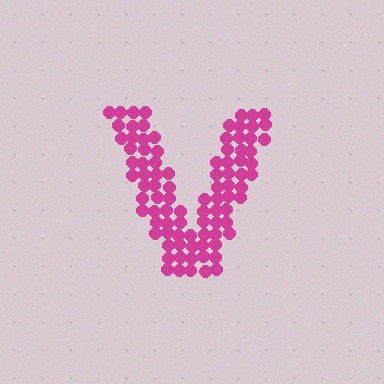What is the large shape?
The large shape is the letter V.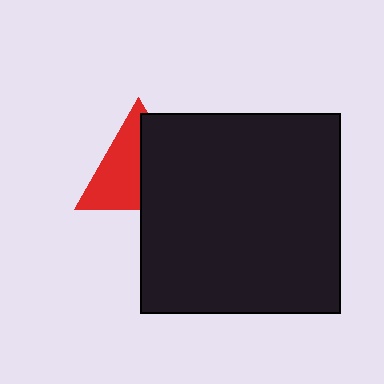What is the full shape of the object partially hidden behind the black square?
The partially hidden object is a red triangle.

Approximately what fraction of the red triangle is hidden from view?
Roughly 48% of the red triangle is hidden behind the black square.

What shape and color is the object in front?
The object in front is a black square.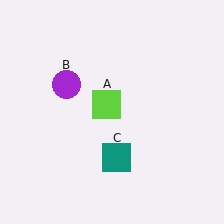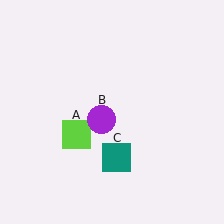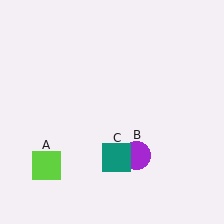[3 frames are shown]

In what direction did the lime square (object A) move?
The lime square (object A) moved down and to the left.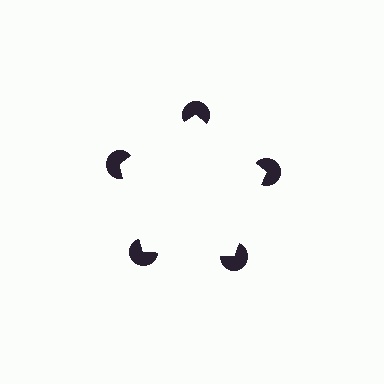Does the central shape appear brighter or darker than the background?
It typically appears slightly brighter than the background, even though no actual brightness change is drawn.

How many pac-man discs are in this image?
There are 5 — one at each vertex of the illusory pentagon.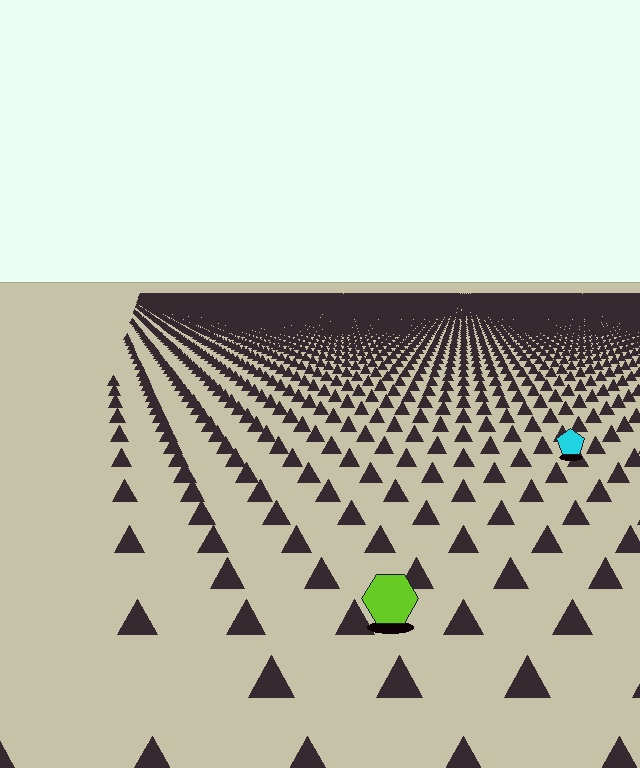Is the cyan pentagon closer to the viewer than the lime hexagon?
No. The lime hexagon is closer — you can tell from the texture gradient: the ground texture is coarser near it.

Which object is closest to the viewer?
The lime hexagon is closest. The texture marks near it are larger and more spread out.